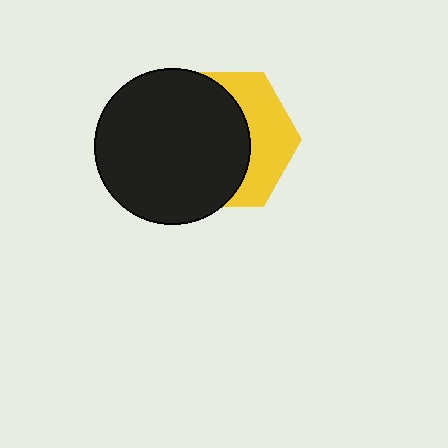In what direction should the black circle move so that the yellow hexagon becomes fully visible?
The black circle should move left. That is the shortest direction to clear the overlap and leave the yellow hexagon fully visible.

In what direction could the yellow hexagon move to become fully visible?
The yellow hexagon could move right. That would shift it out from behind the black circle entirely.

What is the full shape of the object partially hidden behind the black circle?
The partially hidden object is a yellow hexagon.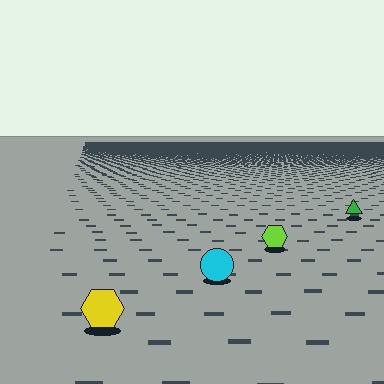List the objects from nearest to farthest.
From nearest to farthest: the yellow hexagon, the cyan circle, the lime hexagon, the green triangle.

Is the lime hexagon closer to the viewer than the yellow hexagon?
No. The yellow hexagon is closer — you can tell from the texture gradient: the ground texture is coarser near it.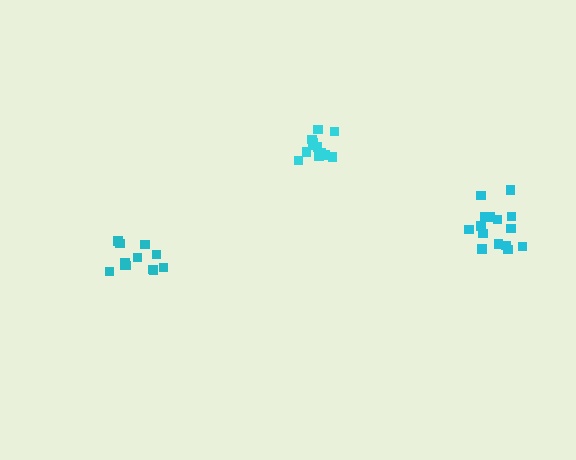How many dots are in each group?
Group 1: 12 dots, Group 2: 12 dots, Group 3: 15 dots (39 total).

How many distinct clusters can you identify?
There are 3 distinct clusters.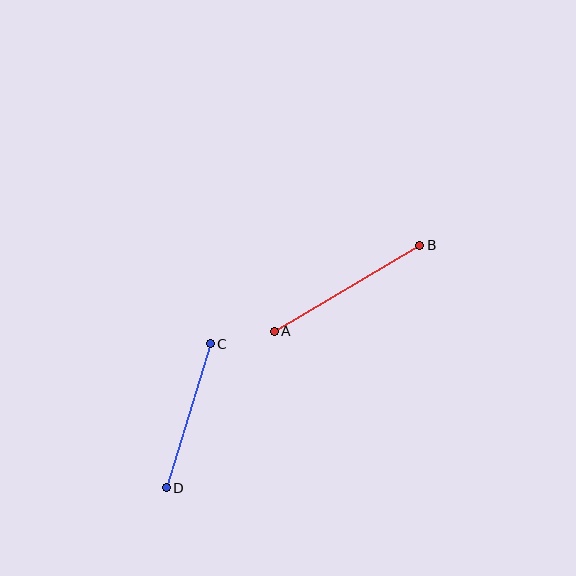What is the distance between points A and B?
The distance is approximately 169 pixels.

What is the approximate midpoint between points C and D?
The midpoint is at approximately (188, 416) pixels.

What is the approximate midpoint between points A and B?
The midpoint is at approximately (347, 288) pixels.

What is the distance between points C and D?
The distance is approximately 151 pixels.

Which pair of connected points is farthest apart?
Points A and B are farthest apart.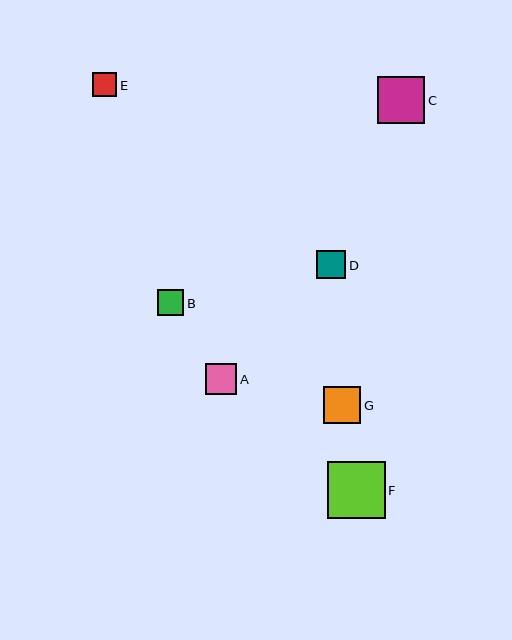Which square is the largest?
Square F is the largest with a size of approximately 57 pixels.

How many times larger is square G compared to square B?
Square G is approximately 1.4 times the size of square B.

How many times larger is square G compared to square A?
Square G is approximately 1.2 times the size of square A.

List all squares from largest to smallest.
From largest to smallest: F, C, G, A, D, B, E.